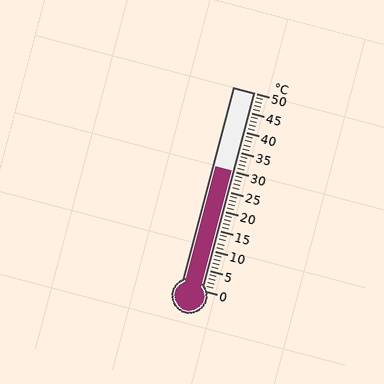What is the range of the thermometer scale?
The thermometer scale ranges from 0°C to 50°C.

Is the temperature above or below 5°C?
The temperature is above 5°C.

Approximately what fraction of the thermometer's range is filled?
The thermometer is filled to approximately 60% of its range.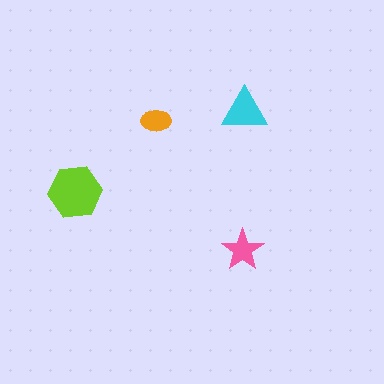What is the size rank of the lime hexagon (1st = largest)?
1st.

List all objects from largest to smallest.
The lime hexagon, the cyan triangle, the pink star, the orange ellipse.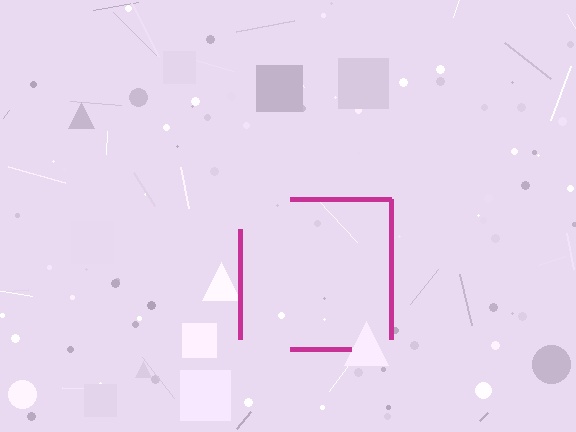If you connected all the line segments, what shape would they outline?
They would outline a square.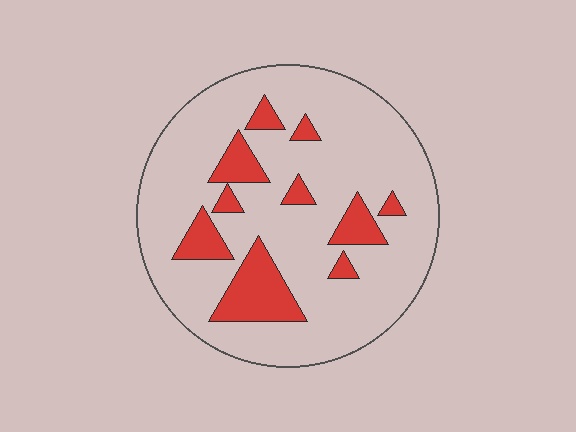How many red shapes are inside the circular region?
10.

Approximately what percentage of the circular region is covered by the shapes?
Approximately 20%.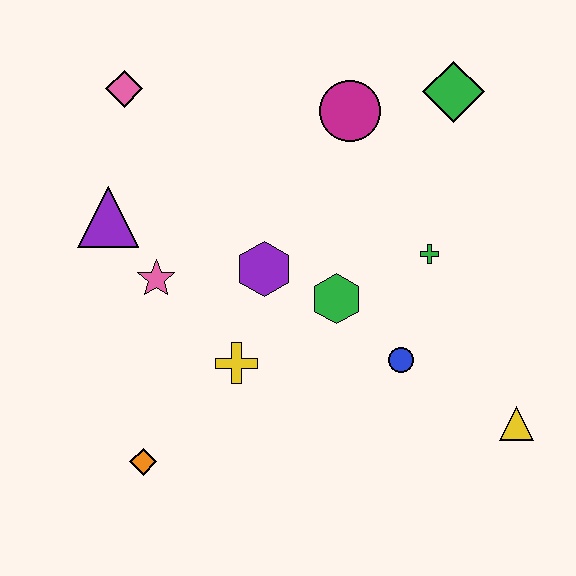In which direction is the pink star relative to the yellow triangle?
The pink star is to the left of the yellow triangle.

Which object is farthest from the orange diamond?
The green diamond is farthest from the orange diamond.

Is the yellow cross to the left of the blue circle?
Yes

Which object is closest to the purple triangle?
The pink star is closest to the purple triangle.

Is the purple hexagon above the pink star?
Yes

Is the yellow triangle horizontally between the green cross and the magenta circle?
No